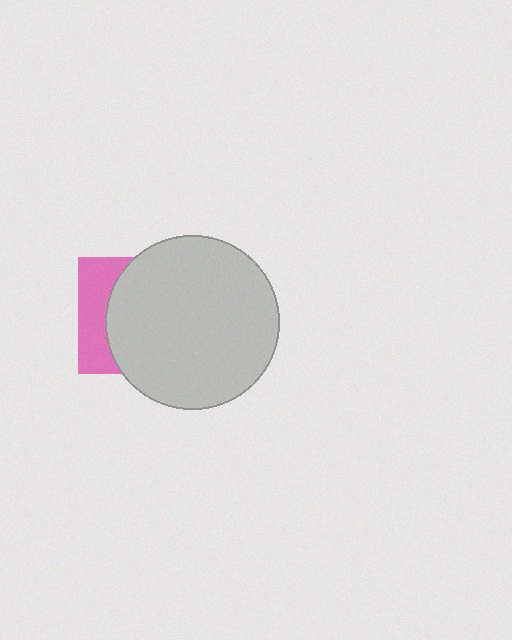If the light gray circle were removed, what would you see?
You would see the complete pink square.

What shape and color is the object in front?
The object in front is a light gray circle.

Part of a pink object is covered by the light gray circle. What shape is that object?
It is a square.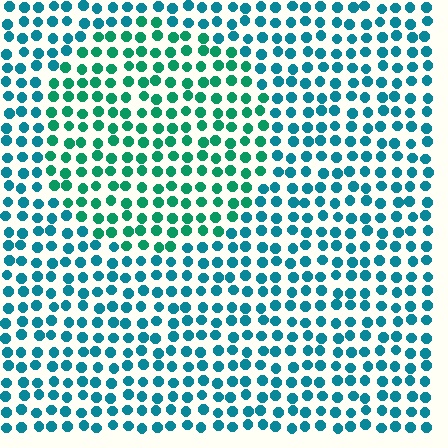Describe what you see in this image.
The image is filled with small teal elements in a uniform arrangement. A circle-shaped region is visible where the elements are tinted to a slightly different hue, forming a subtle color boundary.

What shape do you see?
I see a circle.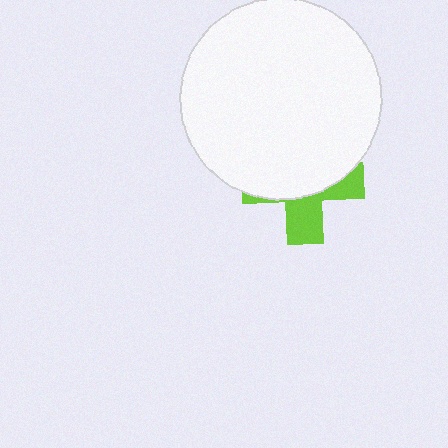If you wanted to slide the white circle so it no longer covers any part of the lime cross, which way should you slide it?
Slide it up — that is the most direct way to separate the two shapes.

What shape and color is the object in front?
The object in front is a white circle.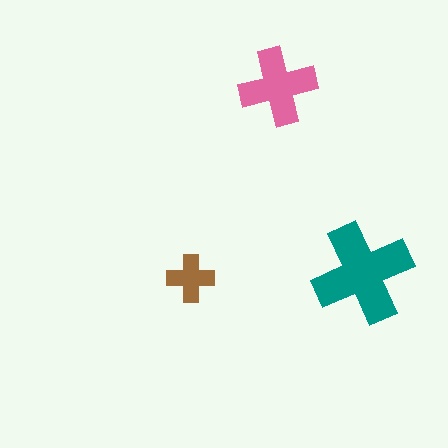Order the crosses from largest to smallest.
the teal one, the pink one, the brown one.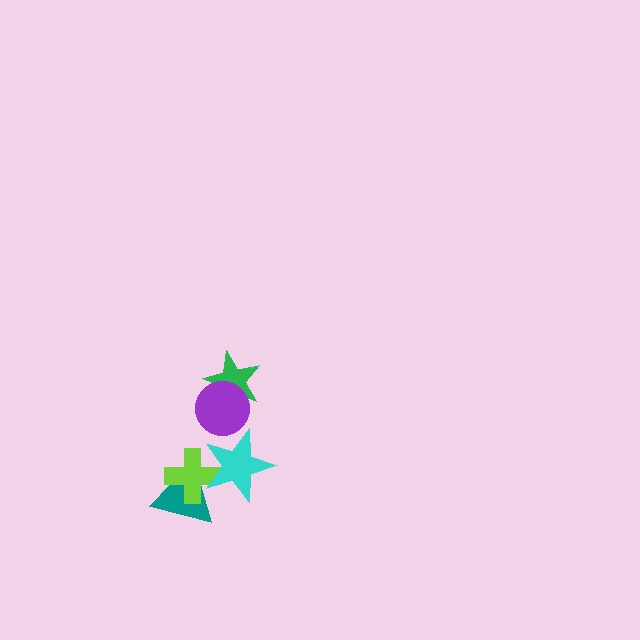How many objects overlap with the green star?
1 object overlaps with the green star.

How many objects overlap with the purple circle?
2 objects overlap with the purple circle.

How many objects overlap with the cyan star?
3 objects overlap with the cyan star.